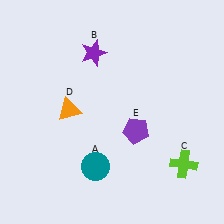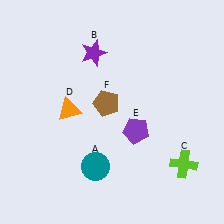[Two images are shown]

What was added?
A brown pentagon (F) was added in Image 2.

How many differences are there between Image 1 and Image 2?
There is 1 difference between the two images.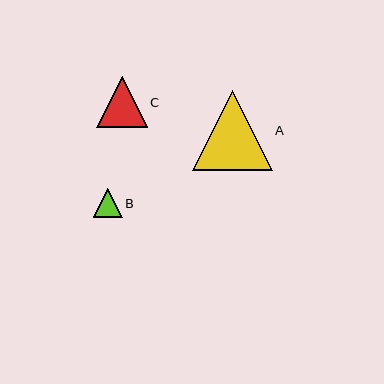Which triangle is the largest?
Triangle A is the largest with a size of approximately 79 pixels.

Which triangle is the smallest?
Triangle B is the smallest with a size of approximately 29 pixels.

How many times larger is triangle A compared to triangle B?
Triangle A is approximately 2.7 times the size of triangle B.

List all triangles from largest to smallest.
From largest to smallest: A, C, B.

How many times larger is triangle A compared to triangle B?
Triangle A is approximately 2.7 times the size of triangle B.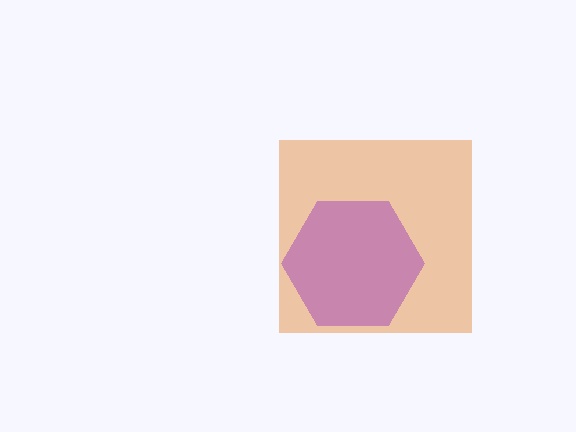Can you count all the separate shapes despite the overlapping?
Yes, there are 2 separate shapes.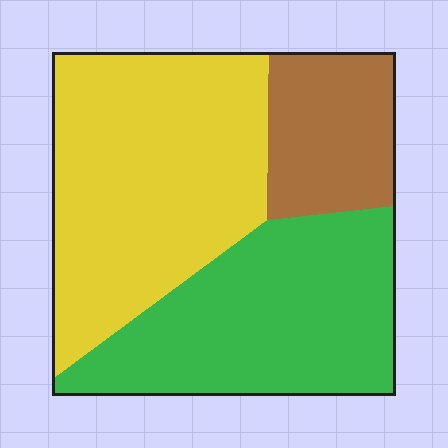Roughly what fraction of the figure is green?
Green covers 37% of the figure.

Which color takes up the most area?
Yellow, at roughly 45%.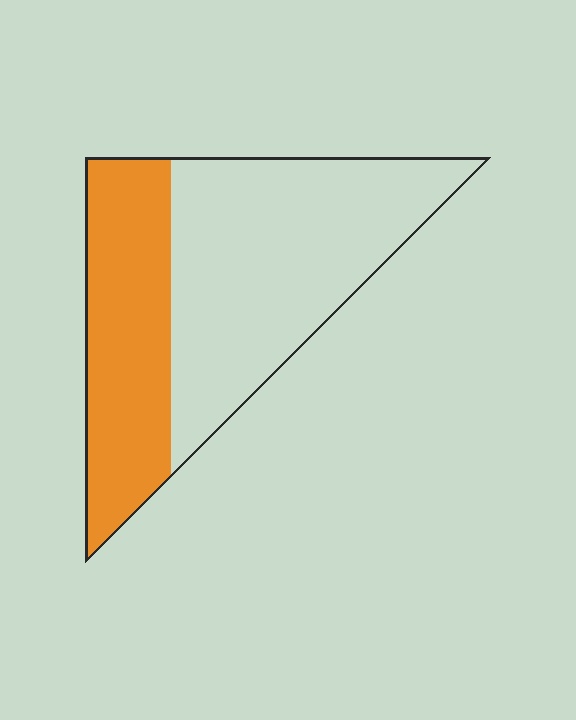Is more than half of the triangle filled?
No.